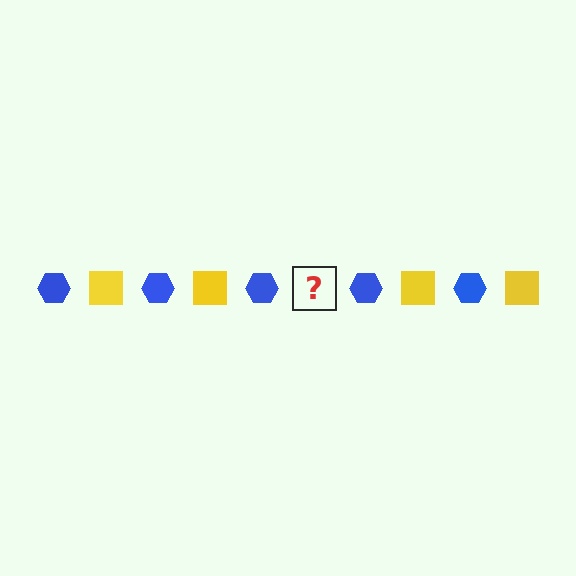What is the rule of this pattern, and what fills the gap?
The rule is that the pattern alternates between blue hexagon and yellow square. The gap should be filled with a yellow square.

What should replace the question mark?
The question mark should be replaced with a yellow square.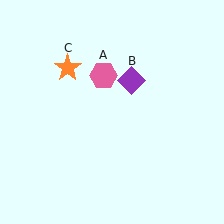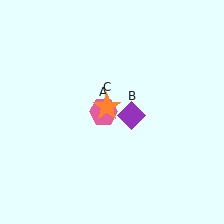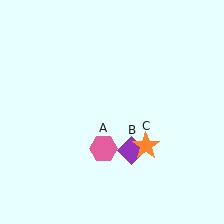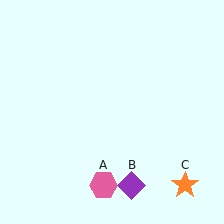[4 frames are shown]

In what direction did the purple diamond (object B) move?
The purple diamond (object B) moved down.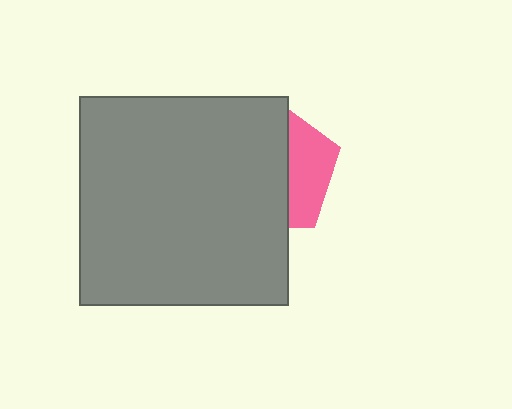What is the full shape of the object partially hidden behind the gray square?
The partially hidden object is a pink pentagon.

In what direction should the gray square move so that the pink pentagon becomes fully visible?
The gray square should move left. That is the shortest direction to clear the overlap and leave the pink pentagon fully visible.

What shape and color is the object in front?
The object in front is a gray square.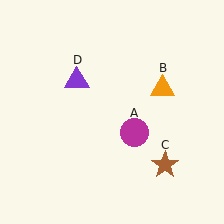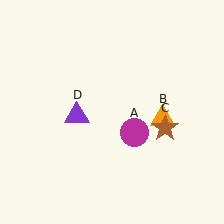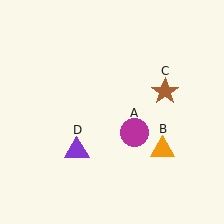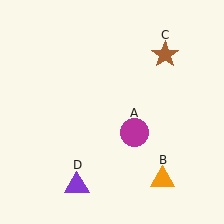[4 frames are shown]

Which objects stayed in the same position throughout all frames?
Magenta circle (object A) remained stationary.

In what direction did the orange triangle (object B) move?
The orange triangle (object B) moved down.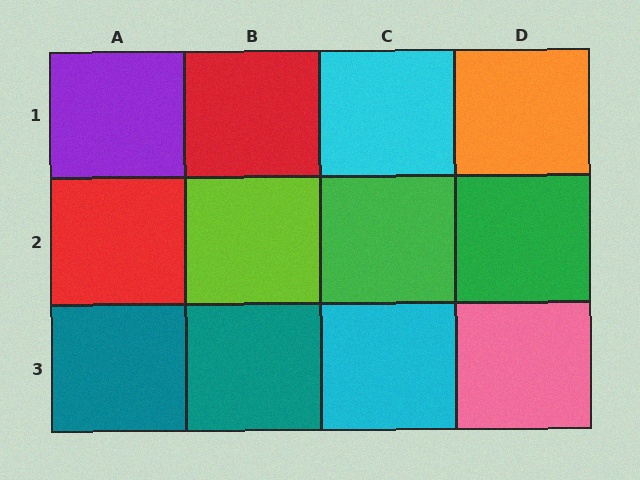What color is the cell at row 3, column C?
Cyan.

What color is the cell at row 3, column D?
Pink.